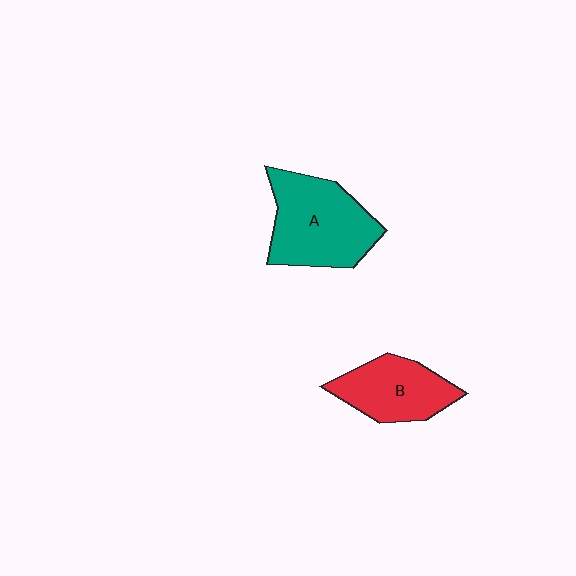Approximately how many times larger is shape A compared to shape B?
Approximately 1.4 times.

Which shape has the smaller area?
Shape B (red).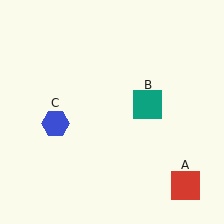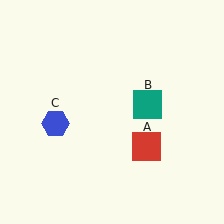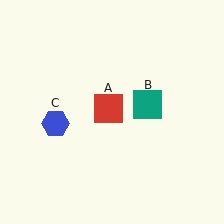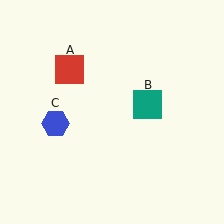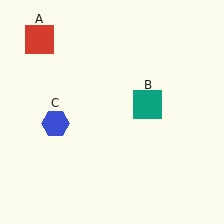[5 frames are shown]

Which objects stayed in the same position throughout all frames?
Teal square (object B) and blue hexagon (object C) remained stationary.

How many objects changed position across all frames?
1 object changed position: red square (object A).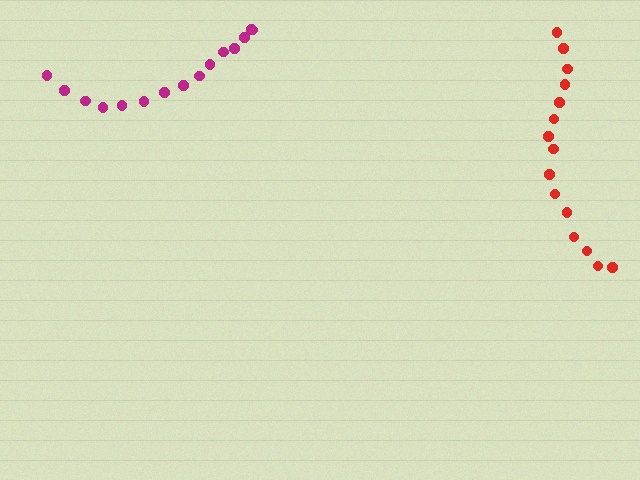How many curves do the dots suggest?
There are 2 distinct paths.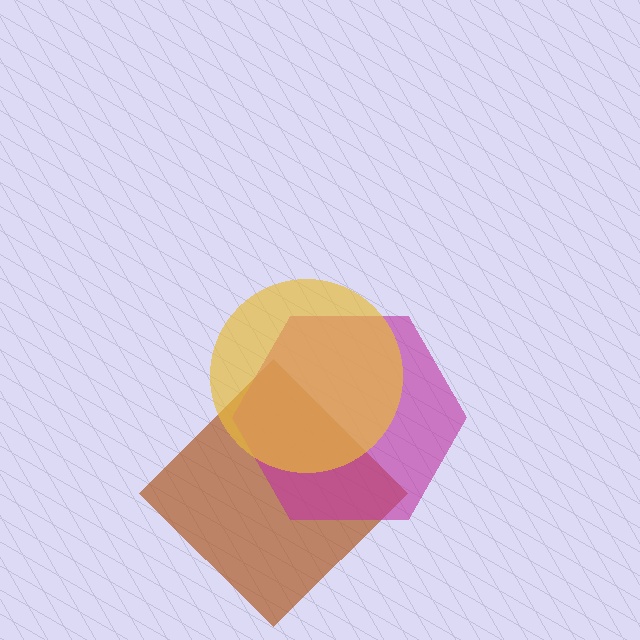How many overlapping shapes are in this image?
There are 3 overlapping shapes in the image.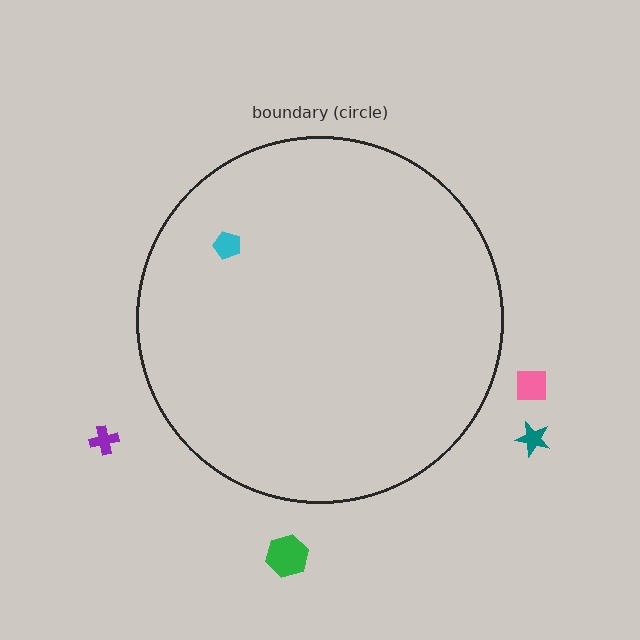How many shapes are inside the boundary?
1 inside, 4 outside.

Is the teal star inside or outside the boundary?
Outside.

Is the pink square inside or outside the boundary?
Outside.